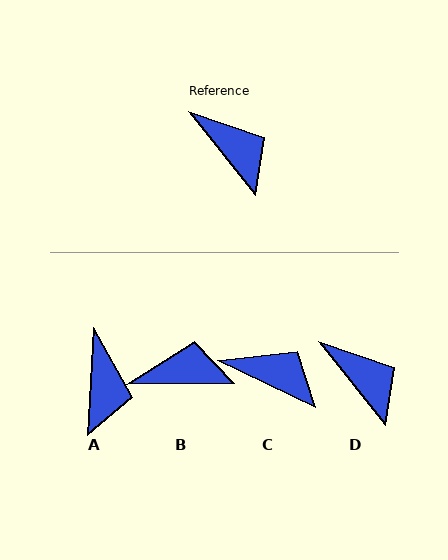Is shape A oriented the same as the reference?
No, it is off by about 41 degrees.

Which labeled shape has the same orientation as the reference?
D.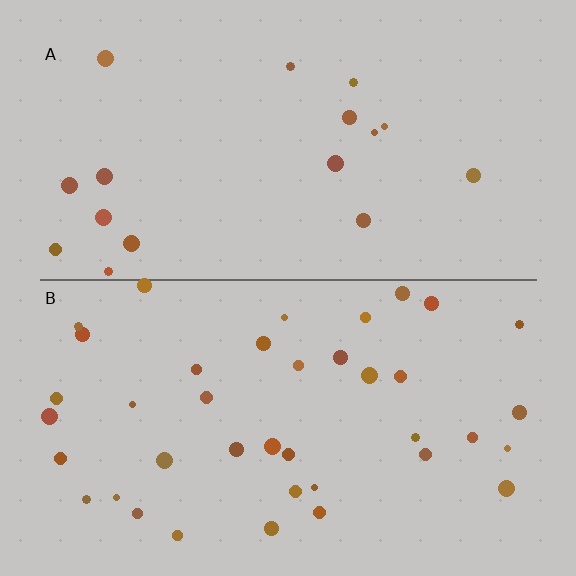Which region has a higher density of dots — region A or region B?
B (the bottom).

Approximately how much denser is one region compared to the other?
Approximately 2.3× — region B over region A.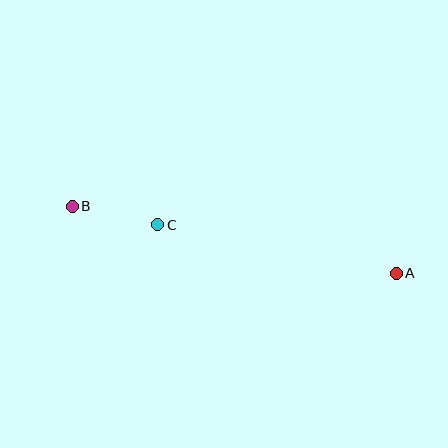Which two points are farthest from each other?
Points A and B are farthest from each other.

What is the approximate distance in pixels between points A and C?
The distance between A and C is approximately 244 pixels.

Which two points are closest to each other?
Points B and C are closest to each other.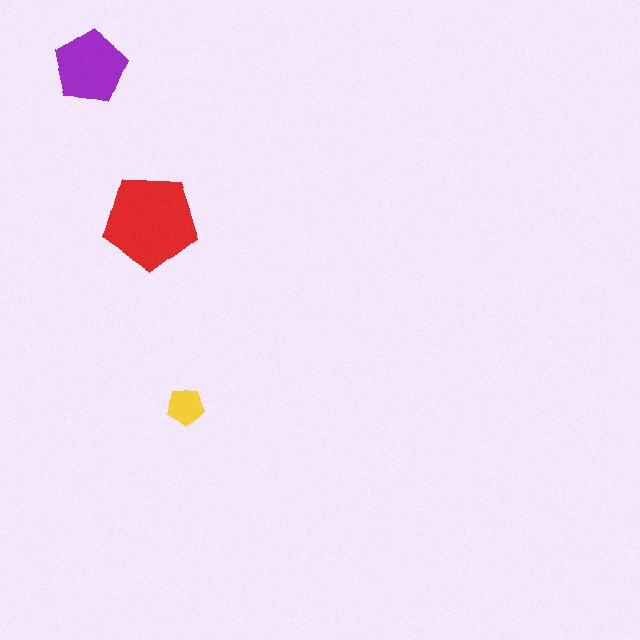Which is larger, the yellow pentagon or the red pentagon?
The red one.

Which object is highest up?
The purple pentagon is topmost.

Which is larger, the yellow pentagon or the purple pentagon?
The purple one.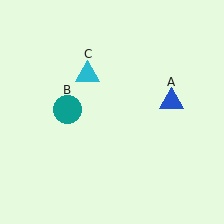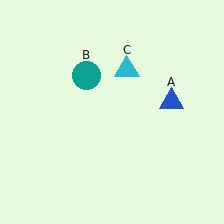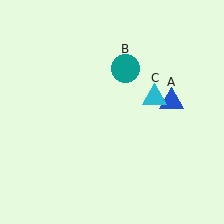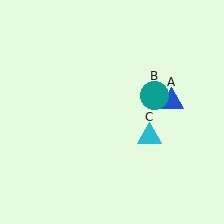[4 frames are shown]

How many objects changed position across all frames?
2 objects changed position: teal circle (object B), cyan triangle (object C).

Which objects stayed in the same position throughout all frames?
Blue triangle (object A) remained stationary.